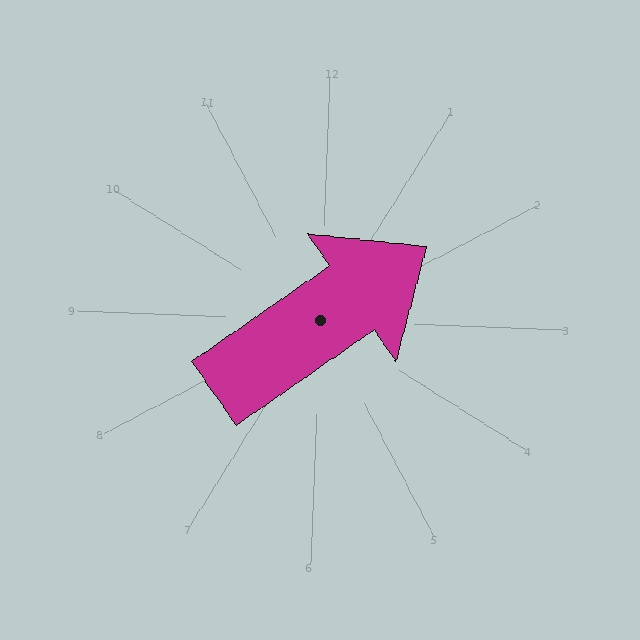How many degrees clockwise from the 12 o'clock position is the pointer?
Approximately 53 degrees.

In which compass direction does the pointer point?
Northeast.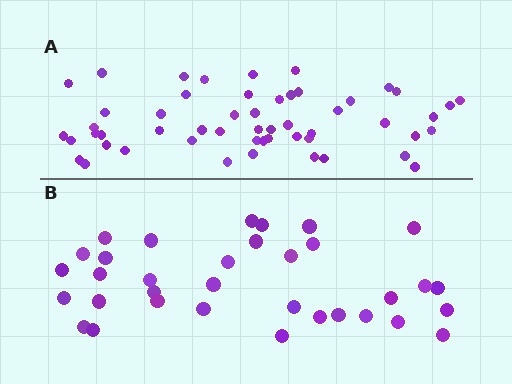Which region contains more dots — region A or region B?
Region A (the top region) has more dots.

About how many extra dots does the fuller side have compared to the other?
Region A has approximately 20 more dots than region B.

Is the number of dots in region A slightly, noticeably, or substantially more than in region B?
Region A has substantially more. The ratio is roughly 1.6 to 1.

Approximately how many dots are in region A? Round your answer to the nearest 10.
About 50 dots. (The exact count is 53, which rounds to 50.)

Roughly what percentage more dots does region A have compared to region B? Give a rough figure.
About 55% more.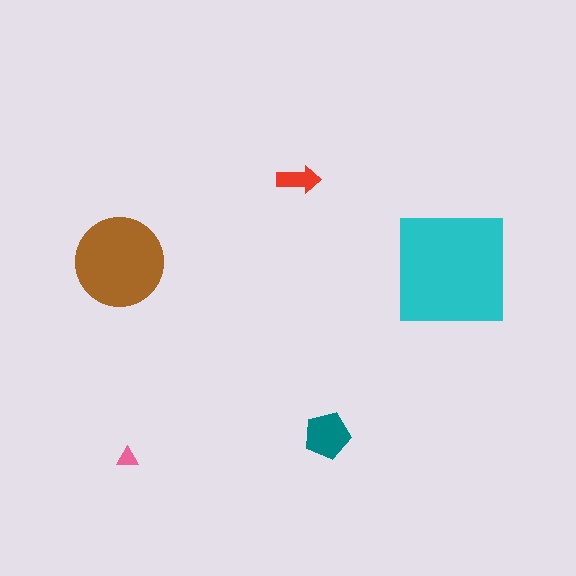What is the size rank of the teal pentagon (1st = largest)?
3rd.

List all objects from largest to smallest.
The cyan square, the brown circle, the teal pentagon, the red arrow, the pink triangle.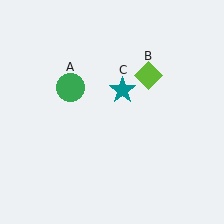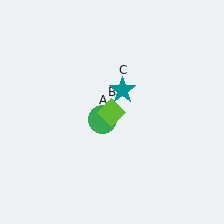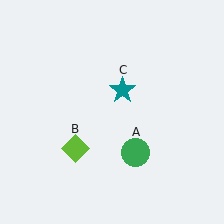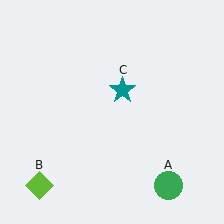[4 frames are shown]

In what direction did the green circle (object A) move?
The green circle (object A) moved down and to the right.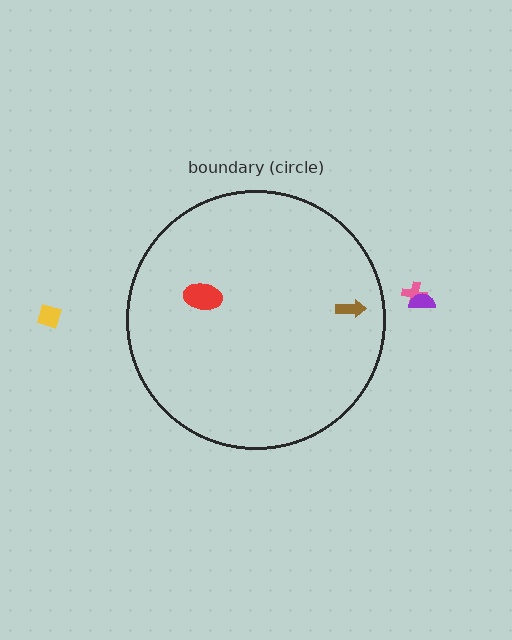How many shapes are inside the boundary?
2 inside, 3 outside.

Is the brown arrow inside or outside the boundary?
Inside.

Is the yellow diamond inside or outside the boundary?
Outside.